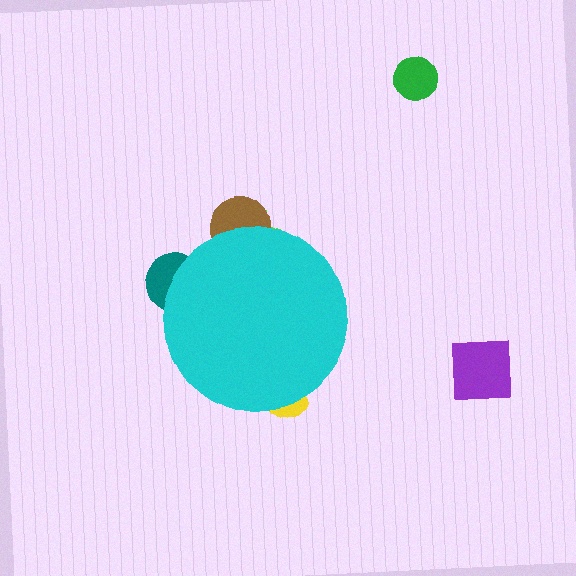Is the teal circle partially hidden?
Yes, the teal circle is partially hidden behind the cyan circle.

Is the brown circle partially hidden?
Yes, the brown circle is partially hidden behind the cyan circle.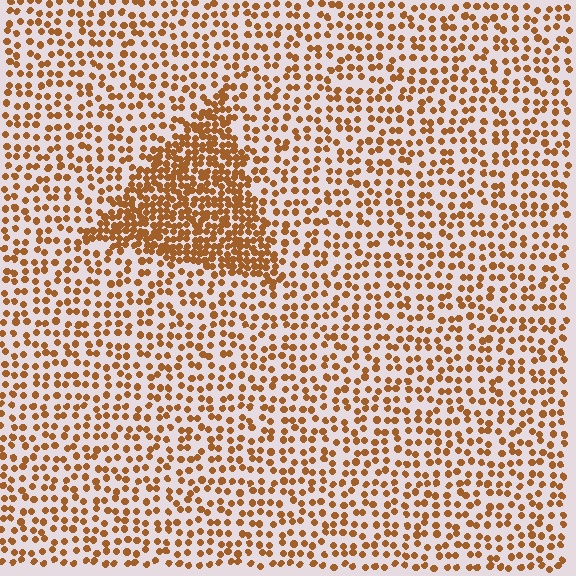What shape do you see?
I see a triangle.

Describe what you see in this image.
The image contains small brown elements arranged at two different densities. A triangle-shaped region is visible where the elements are more densely packed than the surrounding area.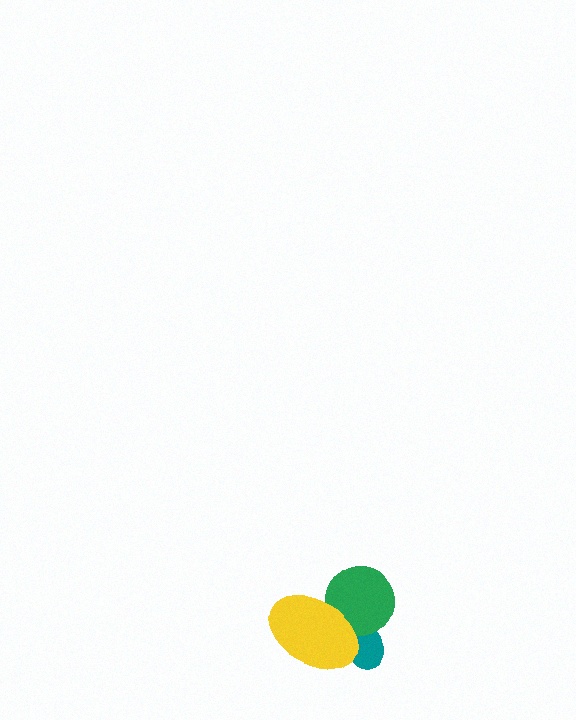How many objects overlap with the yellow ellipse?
2 objects overlap with the yellow ellipse.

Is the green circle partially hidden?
Yes, it is partially covered by another shape.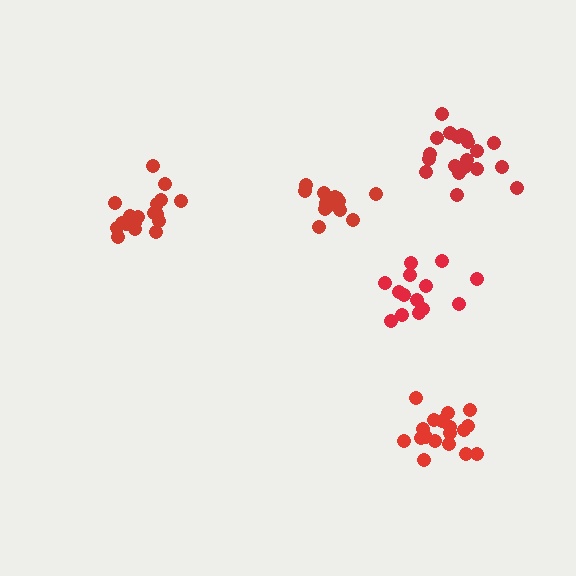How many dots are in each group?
Group 1: 14 dots, Group 2: 20 dots, Group 3: 14 dots, Group 4: 18 dots, Group 5: 20 dots (86 total).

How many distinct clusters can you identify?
There are 5 distinct clusters.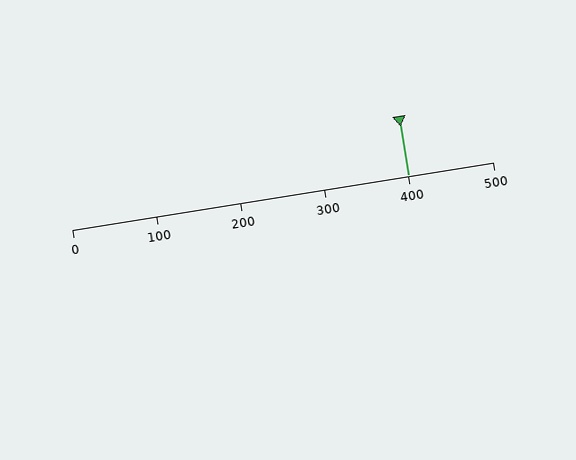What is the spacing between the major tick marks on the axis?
The major ticks are spaced 100 apart.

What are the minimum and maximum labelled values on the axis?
The axis runs from 0 to 500.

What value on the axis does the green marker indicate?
The marker indicates approximately 400.